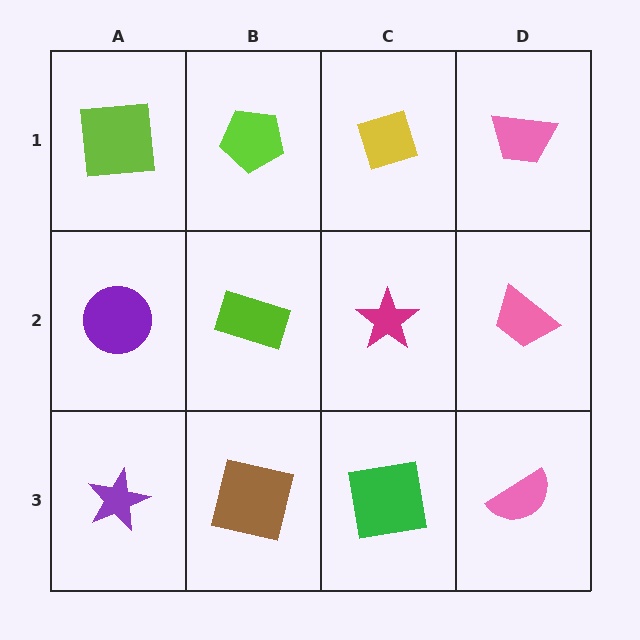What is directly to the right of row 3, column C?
A pink semicircle.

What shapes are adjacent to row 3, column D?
A pink trapezoid (row 2, column D), a green square (row 3, column C).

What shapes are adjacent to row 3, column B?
A lime rectangle (row 2, column B), a purple star (row 3, column A), a green square (row 3, column C).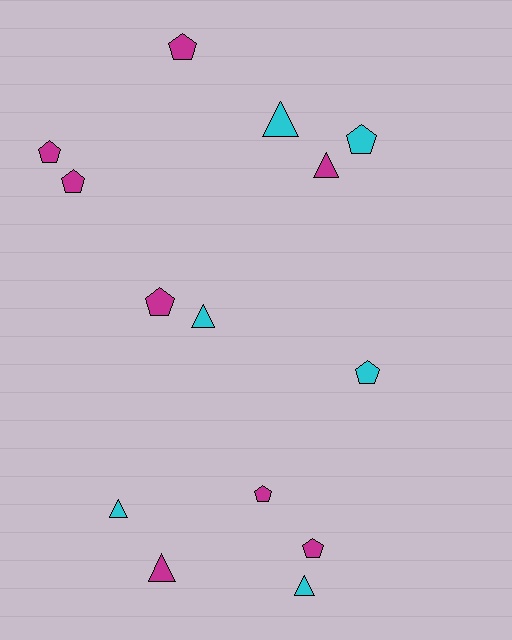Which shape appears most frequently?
Pentagon, with 8 objects.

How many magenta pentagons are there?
There are 6 magenta pentagons.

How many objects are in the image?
There are 14 objects.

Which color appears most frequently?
Magenta, with 8 objects.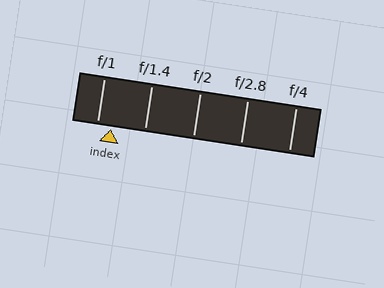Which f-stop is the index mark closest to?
The index mark is closest to f/1.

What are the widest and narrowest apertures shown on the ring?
The widest aperture shown is f/1 and the narrowest is f/4.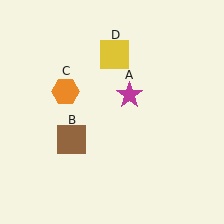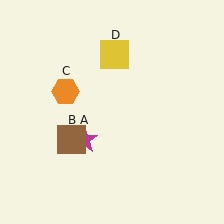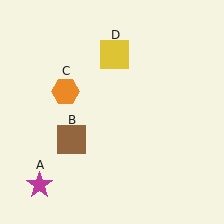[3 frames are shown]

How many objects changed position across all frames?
1 object changed position: magenta star (object A).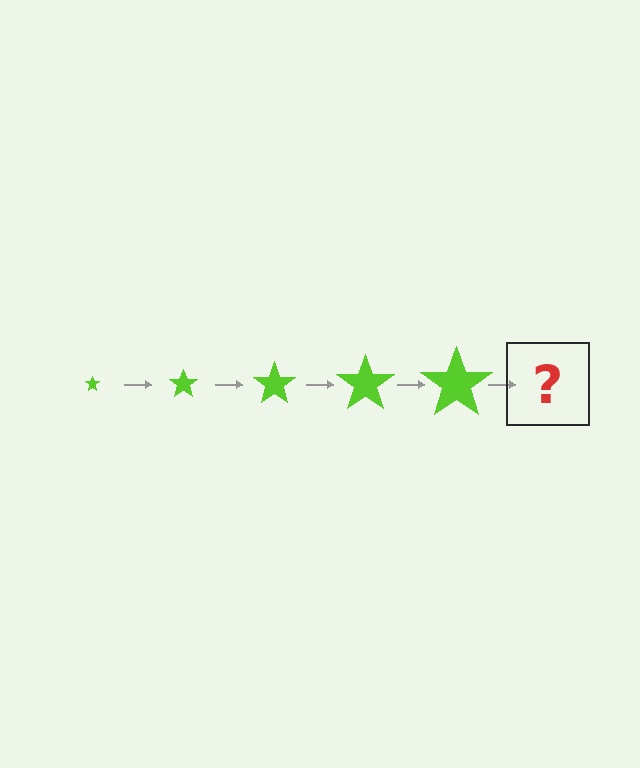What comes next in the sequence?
The next element should be a lime star, larger than the previous one.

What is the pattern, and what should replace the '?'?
The pattern is that the star gets progressively larger each step. The '?' should be a lime star, larger than the previous one.